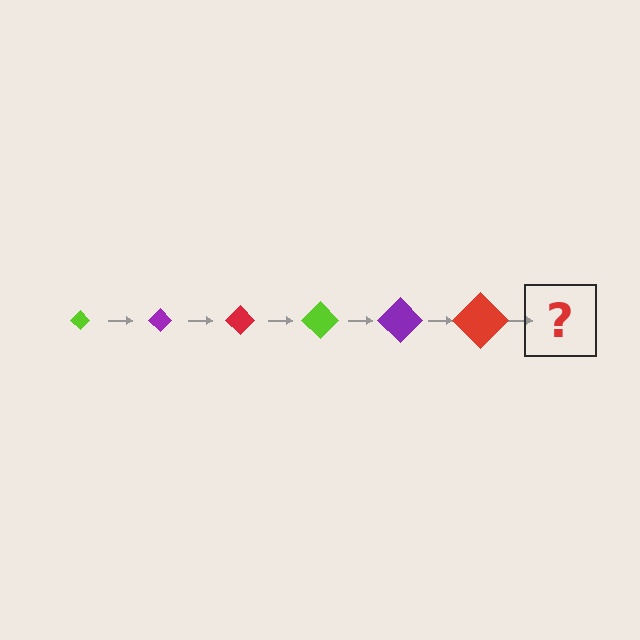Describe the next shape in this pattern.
It should be a lime diamond, larger than the previous one.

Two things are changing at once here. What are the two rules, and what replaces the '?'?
The two rules are that the diamond grows larger each step and the color cycles through lime, purple, and red. The '?' should be a lime diamond, larger than the previous one.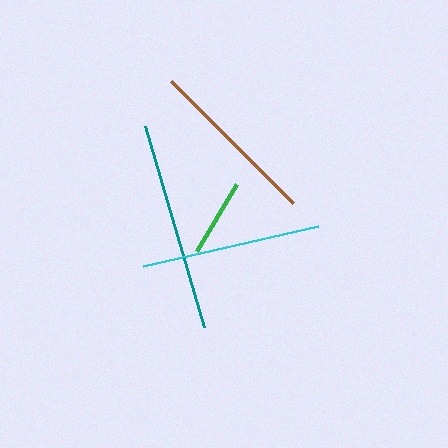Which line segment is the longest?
The teal line is the longest at approximately 209 pixels.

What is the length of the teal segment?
The teal segment is approximately 209 pixels long.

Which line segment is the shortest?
The green line is the shortest at approximately 79 pixels.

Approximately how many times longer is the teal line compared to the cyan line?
The teal line is approximately 1.2 times the length of the cyan line.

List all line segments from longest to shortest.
From longest to shortest: teal, cyan, brown, green.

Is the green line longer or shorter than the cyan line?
The cyan line is longer than the green line.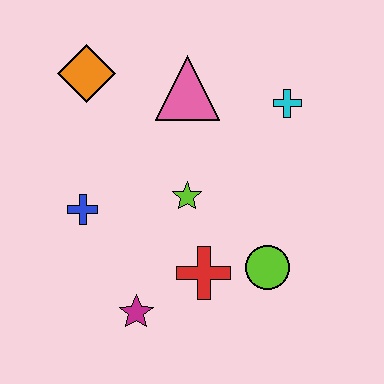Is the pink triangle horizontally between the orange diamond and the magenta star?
No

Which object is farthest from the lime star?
The orange diamond is farthest from the lime star.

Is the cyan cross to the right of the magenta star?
Yes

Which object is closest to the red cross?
The lime circle is closest to the red cross.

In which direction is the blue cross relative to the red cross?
The blue cross is to the left of the red cross.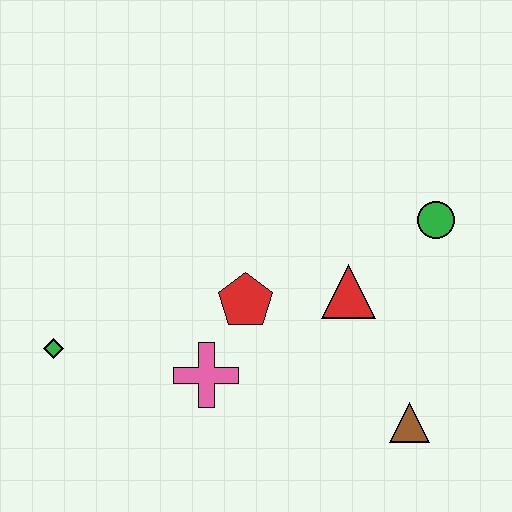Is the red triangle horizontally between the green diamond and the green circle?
Yes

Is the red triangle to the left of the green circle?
Yes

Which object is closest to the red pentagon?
The pink cross is closest to the red pentagon.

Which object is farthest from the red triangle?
The green diamond is farthest from the red triangle.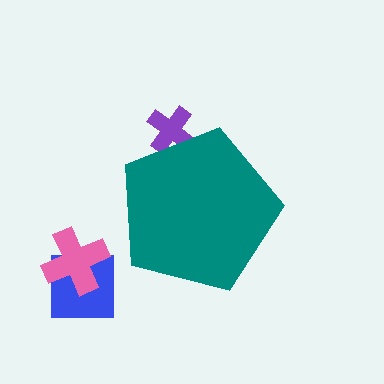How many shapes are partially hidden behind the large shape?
1 shape is partially hidden.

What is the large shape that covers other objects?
A teal pentagon.